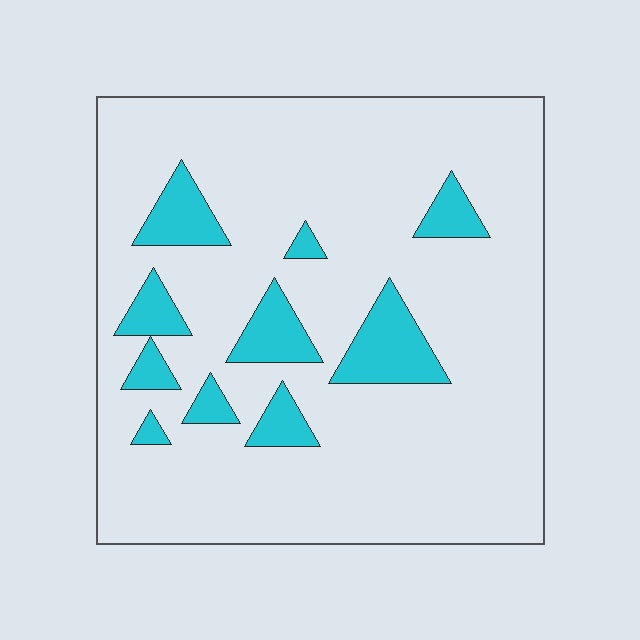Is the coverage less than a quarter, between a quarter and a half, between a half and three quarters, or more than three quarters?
Less than a quarter.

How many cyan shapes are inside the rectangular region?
10.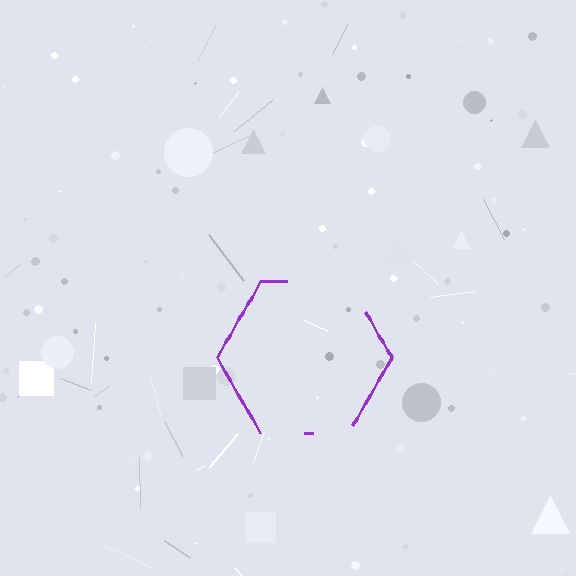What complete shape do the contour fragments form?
The contour fragments form a hexagon.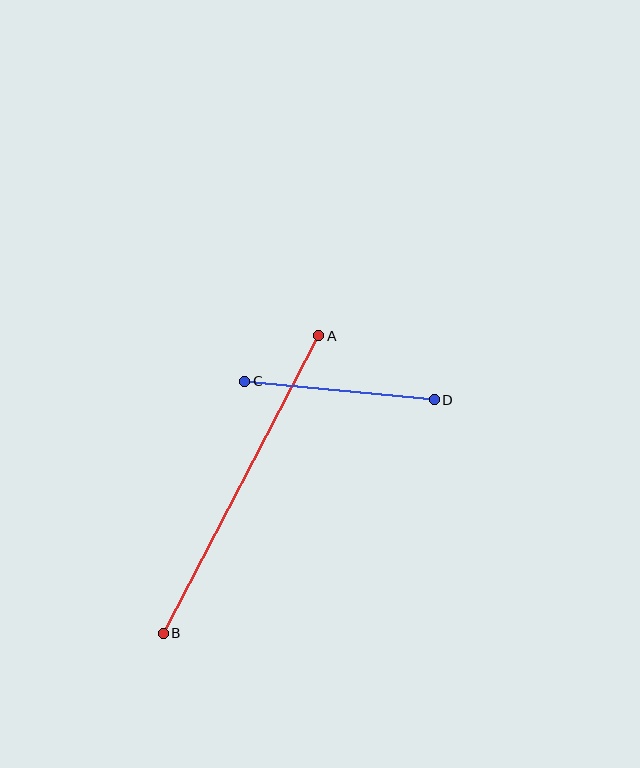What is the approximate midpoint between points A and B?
The midpoint is at approximately (241, 484) pixels.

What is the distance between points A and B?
The distance is approximately 336 pixels.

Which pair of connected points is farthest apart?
Points A and B are farthest apart.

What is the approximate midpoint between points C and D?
The midpoint is at approximately (339, 390) pixels.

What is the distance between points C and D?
The distance is approximately 190 pixels.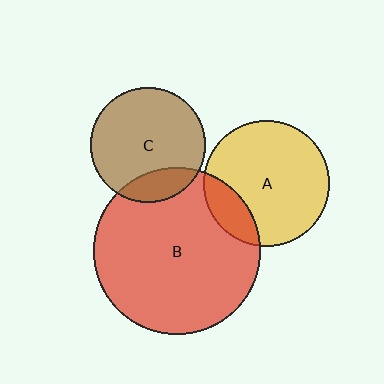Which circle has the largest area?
Circle B (red).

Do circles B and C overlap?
Yes.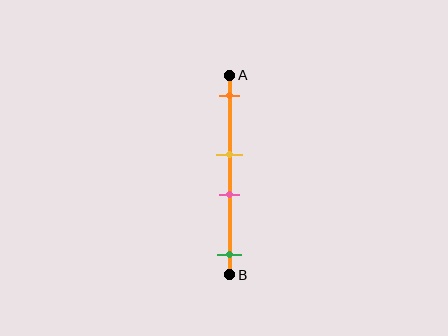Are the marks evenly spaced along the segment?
No, the marks are not evenly spaced.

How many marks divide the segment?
There are 4 marks dividing the segment.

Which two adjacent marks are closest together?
The yellow and pink marks are the closest adjacent pair.